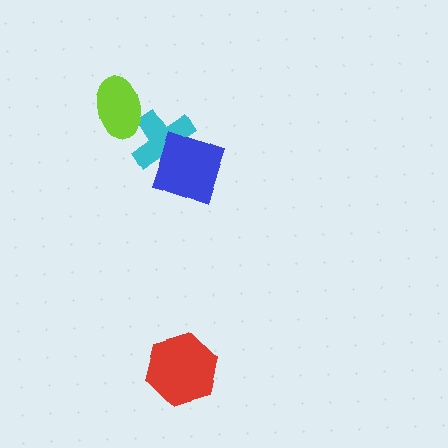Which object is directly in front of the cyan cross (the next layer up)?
The blue diamond is directly in front of the cyan cross.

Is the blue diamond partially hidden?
No, no other shape covers it.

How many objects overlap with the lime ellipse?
1 object overlaps with the lime ellipse.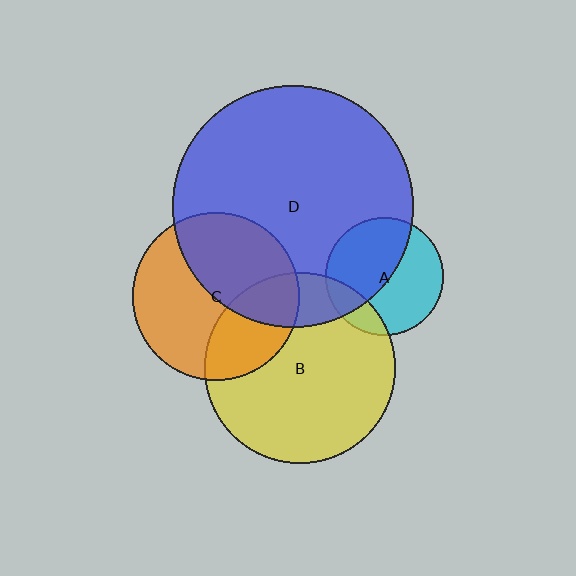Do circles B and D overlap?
Yes.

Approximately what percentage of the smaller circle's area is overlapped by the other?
Approximately 20%.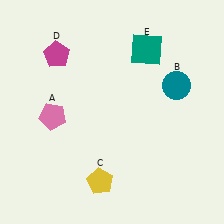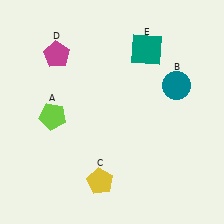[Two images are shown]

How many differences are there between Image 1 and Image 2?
There is 1 difference between the two images.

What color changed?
The pentagon (A) changed from pink in Image 1 to lime in Image 2.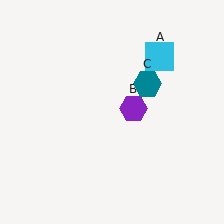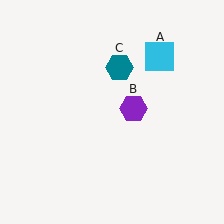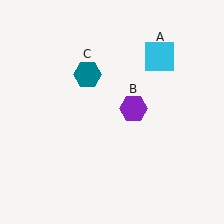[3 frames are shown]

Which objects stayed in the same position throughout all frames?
Cyan square (object A) and purple hexagon (object B) remained stationary.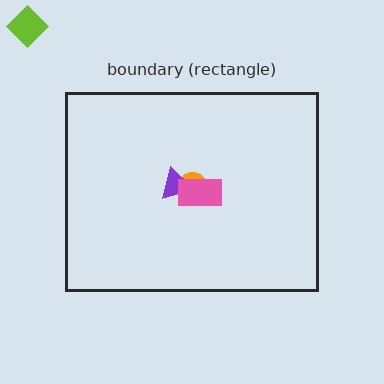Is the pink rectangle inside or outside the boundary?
Inside.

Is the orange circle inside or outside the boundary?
Inside.